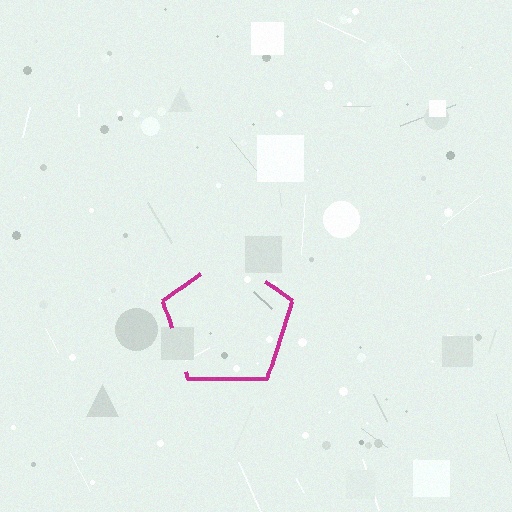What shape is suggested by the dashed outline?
The dashed outline suggests a pentagon.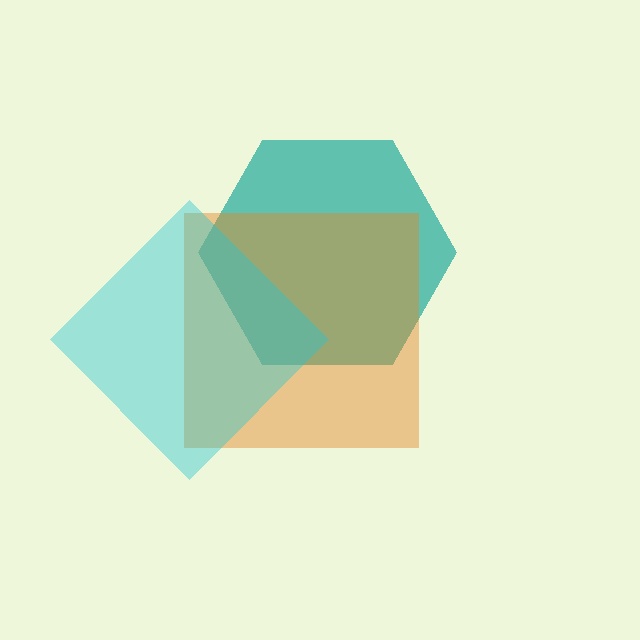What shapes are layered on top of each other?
The layered shapes are: a teal hexagon, an orange square, a cyan diamond.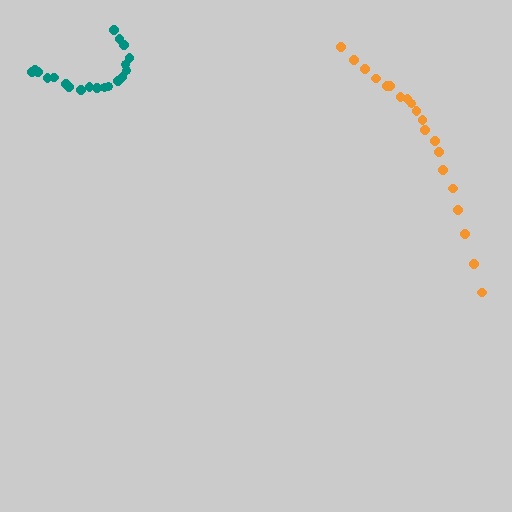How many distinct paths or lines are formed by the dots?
There are 2 distinct paths.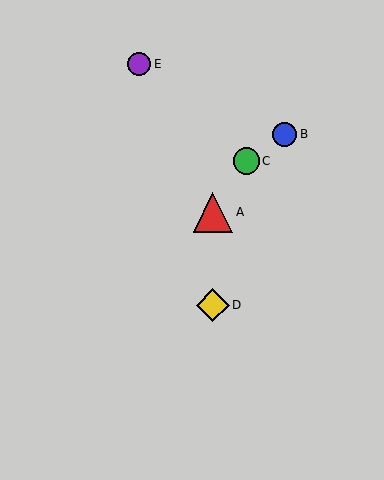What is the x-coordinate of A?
Object A is at x≈213.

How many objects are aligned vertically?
2 objects (A, D) are aligned vertically.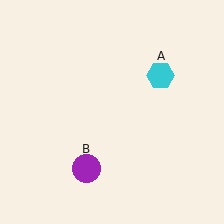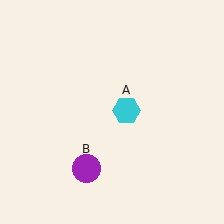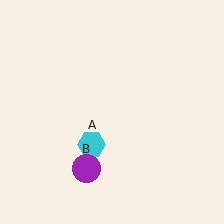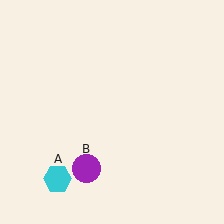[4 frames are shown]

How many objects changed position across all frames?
1 object changed position: cyan hexagon (object A).